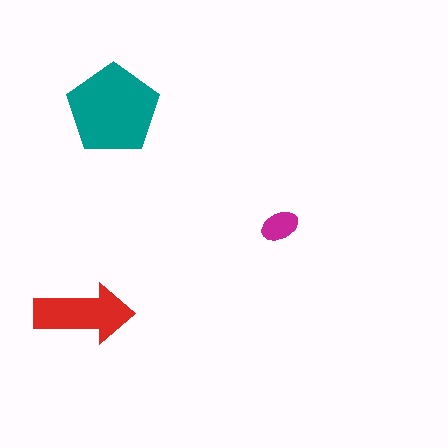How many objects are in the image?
There are 3 objects in the image.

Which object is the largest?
The teal pentagon.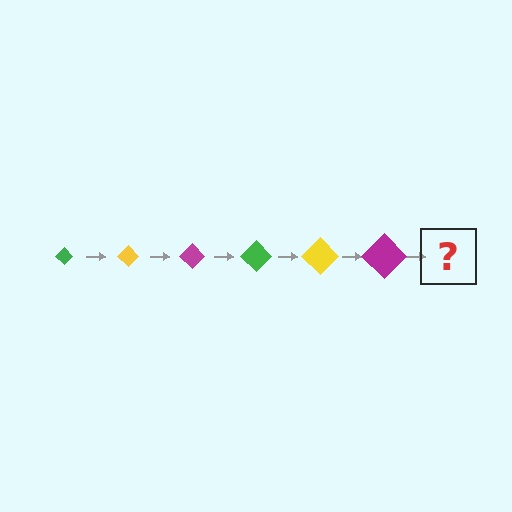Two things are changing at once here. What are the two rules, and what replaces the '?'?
The two rules are that the diamond grows larger each step and the color cycles through green, yellow, and magenta. The '?' should be a green diamond, larger than the previous one.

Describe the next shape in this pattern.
It should be a green diamond, larger than the previous one.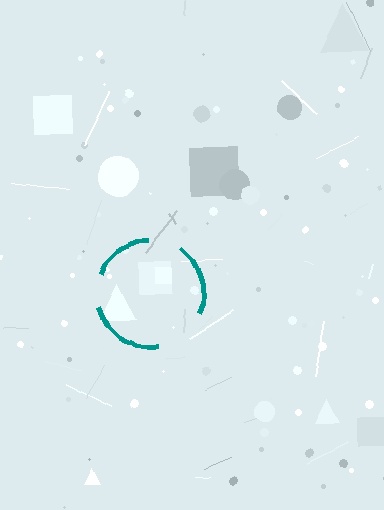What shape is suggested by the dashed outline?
The dashed outline suggests a circle.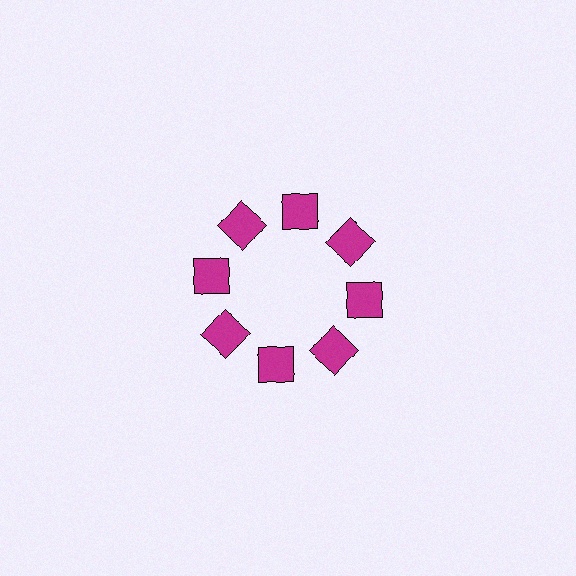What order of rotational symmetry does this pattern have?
This pattern has 8-fold rotational symmetry.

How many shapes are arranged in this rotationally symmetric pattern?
There are 8 shapes, arranged in 8 groups of 1.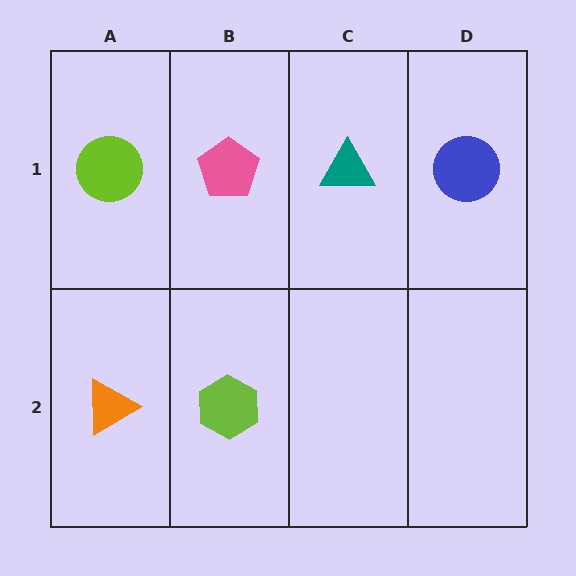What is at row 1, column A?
A lime circle.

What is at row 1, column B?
A pink pentagon.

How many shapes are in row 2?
2 shapes.